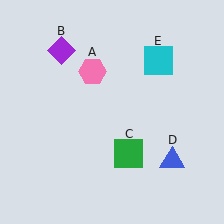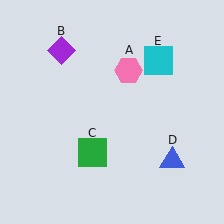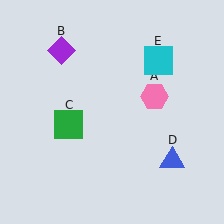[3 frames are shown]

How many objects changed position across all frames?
2 objects changed position: pink hexagon (object A), green square (object C).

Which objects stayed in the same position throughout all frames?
Purple diamond (object B) and blue triangle (object D) and cyan square (object E) remained stationary.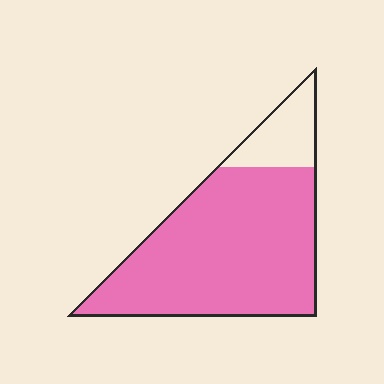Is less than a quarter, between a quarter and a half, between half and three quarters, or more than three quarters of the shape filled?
More than three quarters.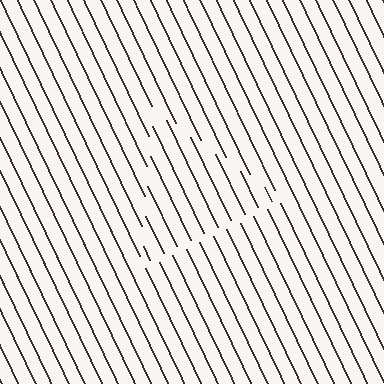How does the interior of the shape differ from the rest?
The interior of the shape contains the same grating, shifted by half a period — the contour is defined by the phase discontinuity where line-ends from the inner and outer gratings abut.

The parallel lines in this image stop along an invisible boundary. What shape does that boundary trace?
An illusory triangle. The interior of the shape contains the same grating, shifted by half a period — the contour is defined by the phase discontinuity where line-ends from the inner and outer gratings abut.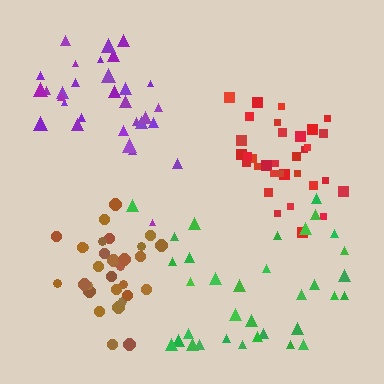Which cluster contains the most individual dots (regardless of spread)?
Green (34).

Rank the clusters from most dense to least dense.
red, brown, purple, green.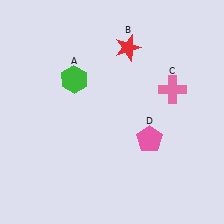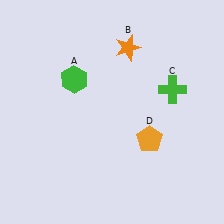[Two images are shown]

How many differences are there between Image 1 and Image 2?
There are 3 differences between the two images.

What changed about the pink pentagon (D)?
In Image 1, D is pink. In Image 2, it changed to orange.